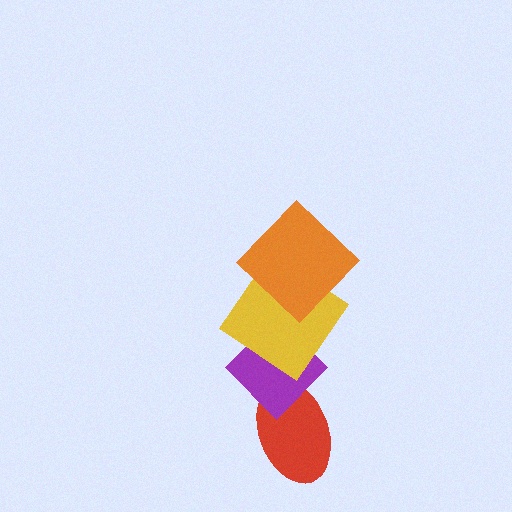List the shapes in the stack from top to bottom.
From top to bottom: the orange diamond, the yellow diamond, the purple diamond, the red ellipse.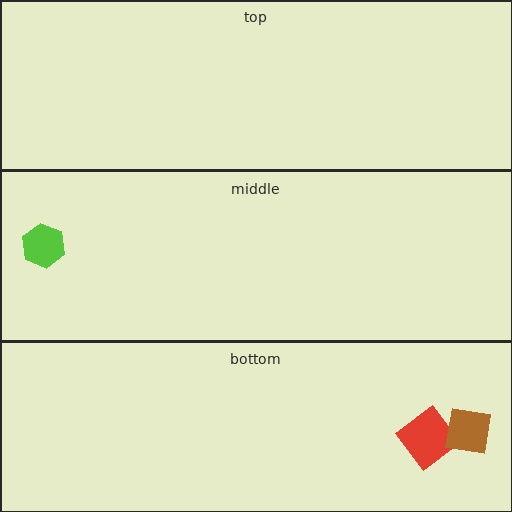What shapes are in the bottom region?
The red diamond, the brown square.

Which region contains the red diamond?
The bottom region.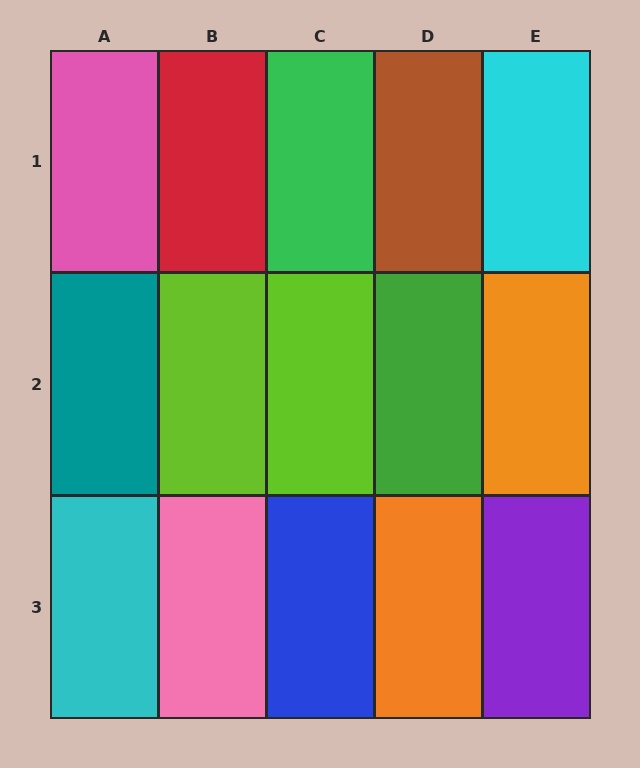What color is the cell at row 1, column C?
Green.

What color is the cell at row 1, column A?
Pink.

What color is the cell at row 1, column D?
Brown.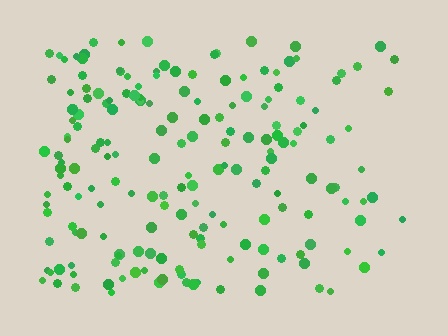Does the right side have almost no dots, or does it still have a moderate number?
Still a moderate number, just noticeably fewer than the left.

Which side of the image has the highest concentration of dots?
The left.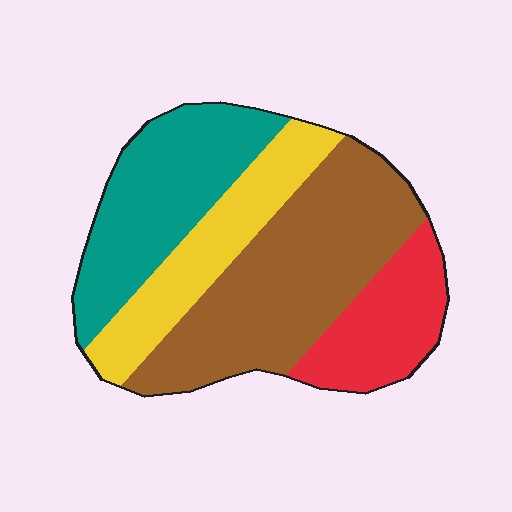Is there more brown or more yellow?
Brown.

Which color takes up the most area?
Brown, at roughly 40%.